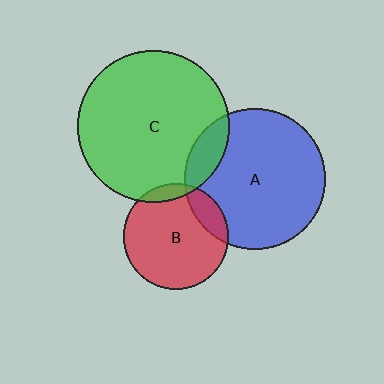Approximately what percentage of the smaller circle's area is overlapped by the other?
Approximately 10%.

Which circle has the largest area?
Circle C (green).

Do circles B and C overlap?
Yes.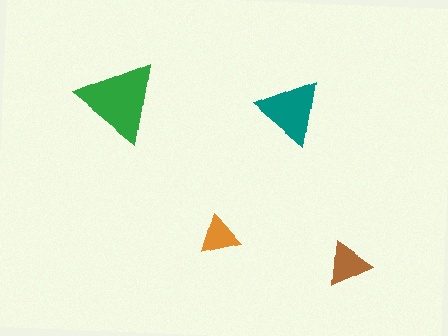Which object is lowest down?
The brown triangle is bottommost.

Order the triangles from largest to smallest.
the green one, the teal one, the brown one, the orange one.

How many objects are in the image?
There are 4 objects in the image.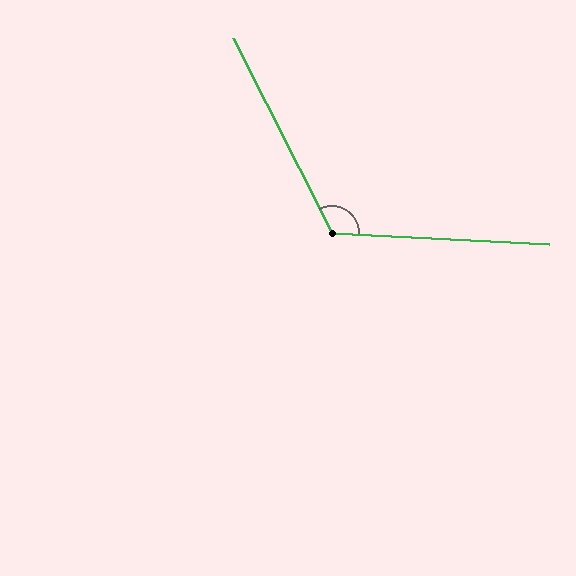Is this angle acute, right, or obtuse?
It is obtuse.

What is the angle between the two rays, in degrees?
Approximately 120 degrees.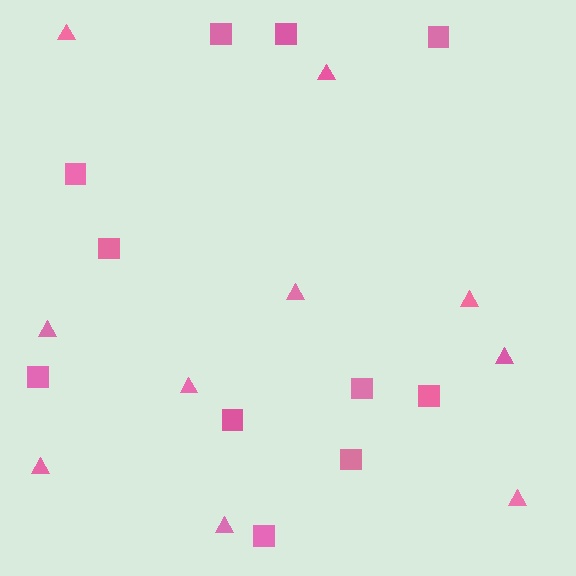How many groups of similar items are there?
There are 2 groups: one group of squares (11) and one group of triangles (10).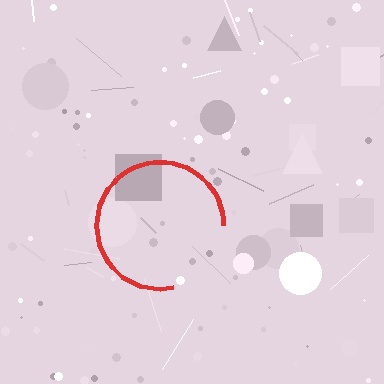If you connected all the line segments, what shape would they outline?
They would outline a circle.